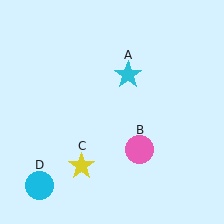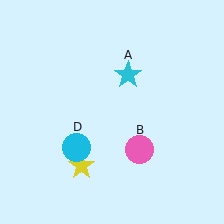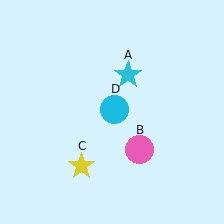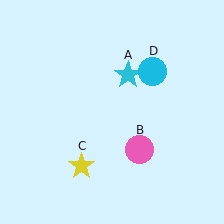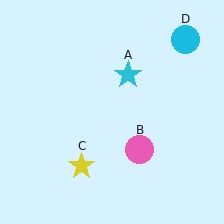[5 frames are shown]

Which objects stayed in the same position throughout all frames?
Cyan star (object A) and pink circle (object B) and yellow star (object C) remained stationary.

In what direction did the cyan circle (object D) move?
The cyan circle (object D) moved up and to the right.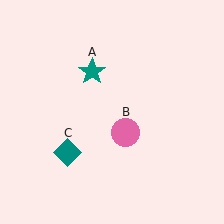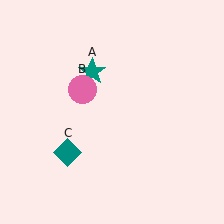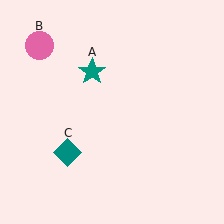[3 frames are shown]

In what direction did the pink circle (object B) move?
The pink circle (object B) moved up and to the left.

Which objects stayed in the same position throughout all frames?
Teal star (object A) and teal diamond (object C) remained stationary.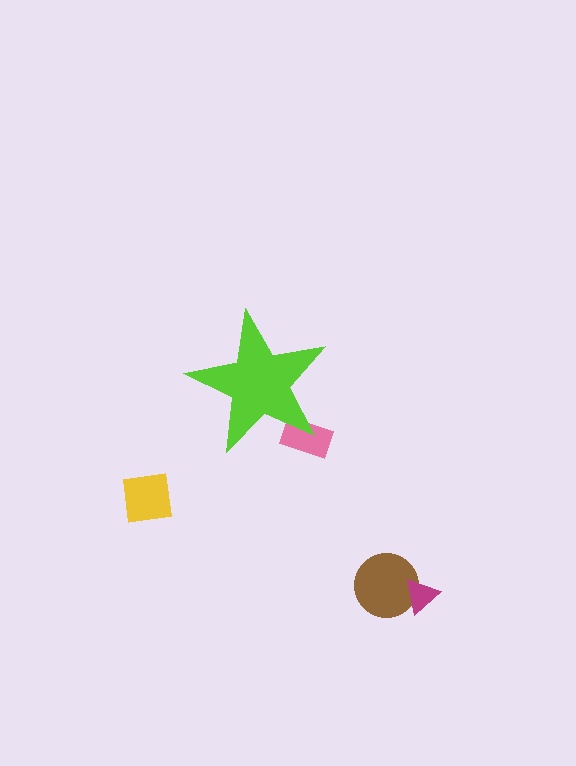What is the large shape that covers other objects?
A lime star.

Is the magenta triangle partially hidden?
No, the magenta triangle is fully visible.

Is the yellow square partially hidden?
No, the yellow square is fully visible.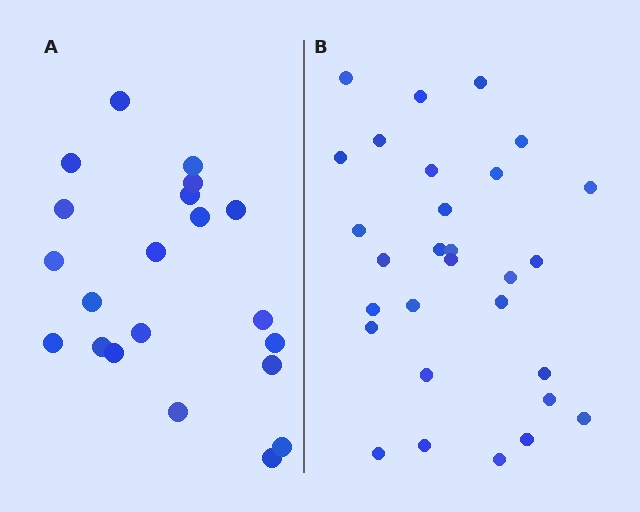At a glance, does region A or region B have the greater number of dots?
Region B (the right region) has more dots.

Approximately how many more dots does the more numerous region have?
Region B has roughly 8 or so more dots than region A.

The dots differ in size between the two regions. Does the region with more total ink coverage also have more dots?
No. Region A has more total ink coverage because its dots are larger, but region B actually contains more individual dots. Total area can be misleading — the number of items is what matters here.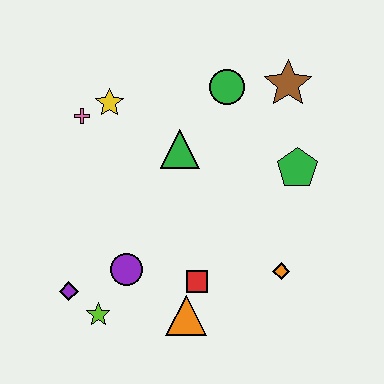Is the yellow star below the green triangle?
No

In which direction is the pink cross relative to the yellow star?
The pink cross is to the left of the yellow star.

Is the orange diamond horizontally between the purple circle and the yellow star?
No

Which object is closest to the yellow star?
The pink cross is closest to the yellow star.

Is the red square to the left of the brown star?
Yes